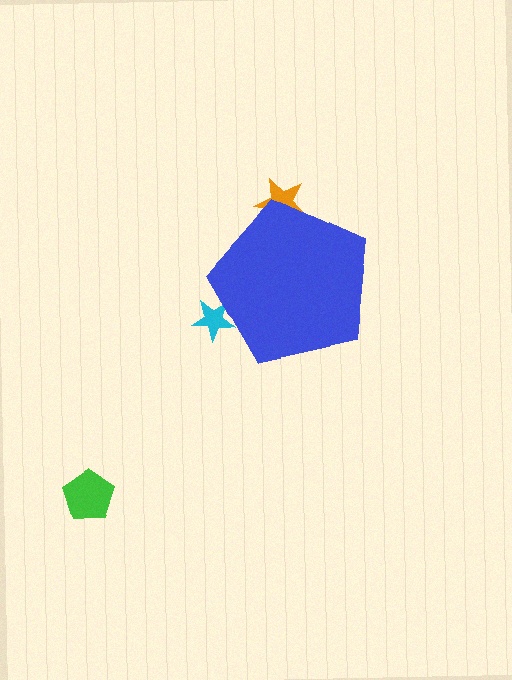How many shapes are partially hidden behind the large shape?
2 shapes are partially hidden.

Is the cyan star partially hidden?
Yes, the cyan star is partially hidden behind the blue pentagon.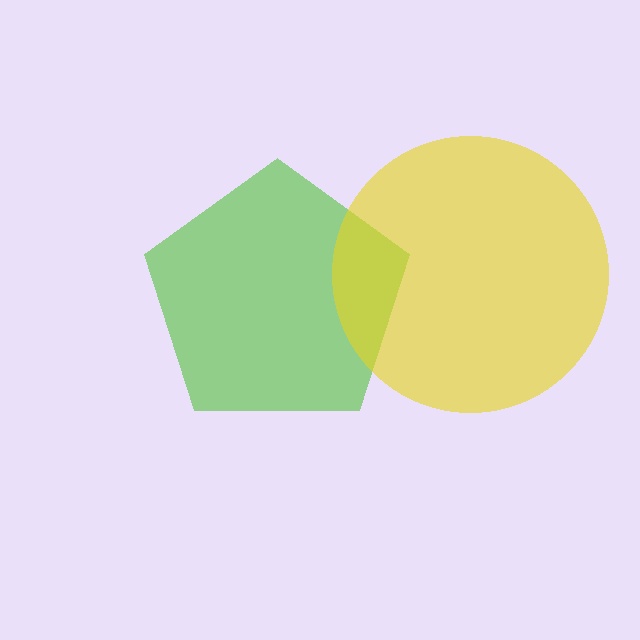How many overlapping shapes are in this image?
There are 2 overlapping shapes in the image.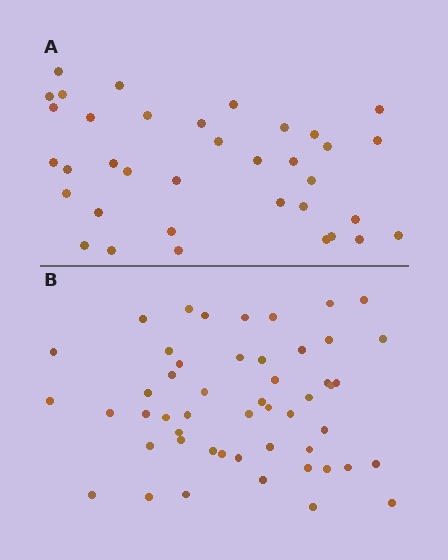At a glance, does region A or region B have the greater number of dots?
Region B (the bottom region) has more dots.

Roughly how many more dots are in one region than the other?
Region B has approximately 15 more dots than region A.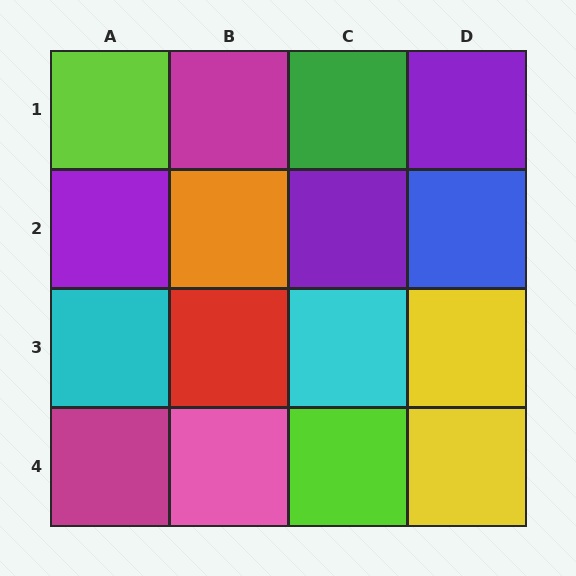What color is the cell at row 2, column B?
Orange.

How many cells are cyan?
2 cells are cyan.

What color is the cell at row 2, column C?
Purple.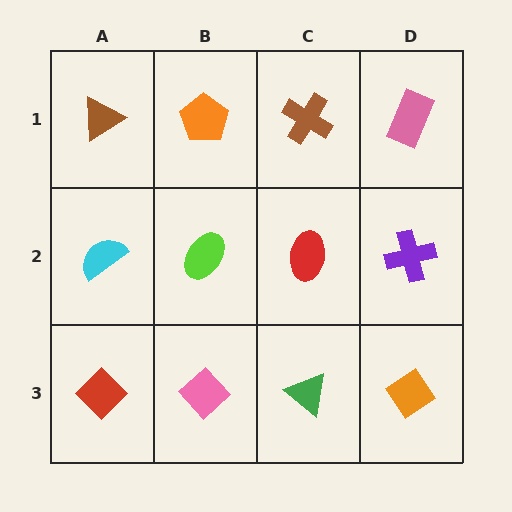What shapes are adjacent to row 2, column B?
An orange pentagon (row 1, column B), a pink diamond (row 3, column B), a cyan semicircle (row 2, column A), a red ellipse (row 2, column C).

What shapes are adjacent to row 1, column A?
A cyan semicircle (row 2, column A), an orange pentagon (row 1, column B).